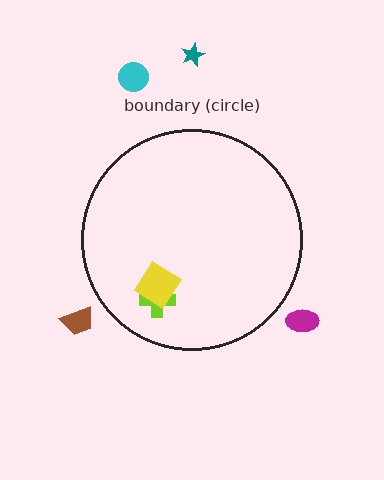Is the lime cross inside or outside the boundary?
Inside.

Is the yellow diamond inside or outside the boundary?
Inside.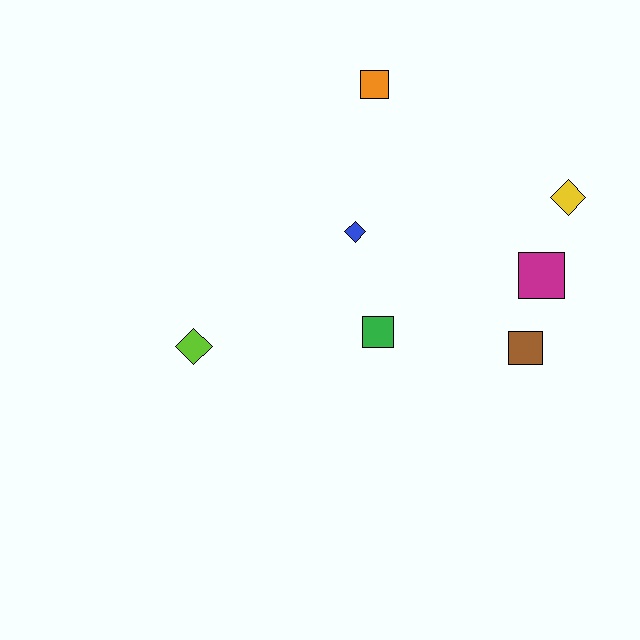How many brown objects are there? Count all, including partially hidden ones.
There is 1 brown object.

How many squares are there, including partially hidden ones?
There are 4 squares.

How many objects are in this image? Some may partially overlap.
There are 7 objects.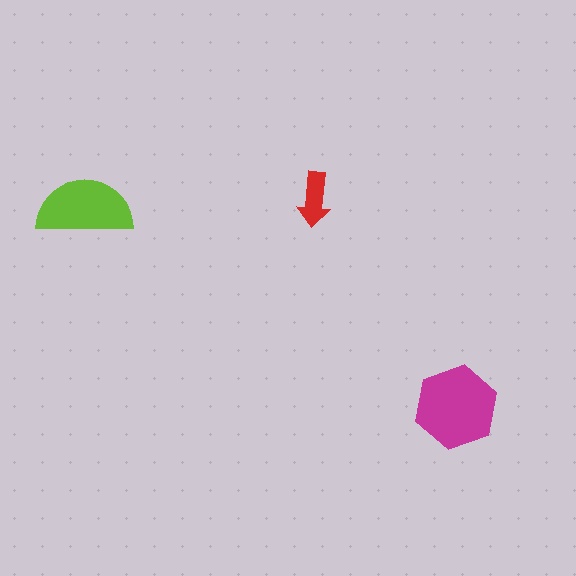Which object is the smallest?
The red arrow.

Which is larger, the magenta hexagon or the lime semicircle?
The magenta hexagon.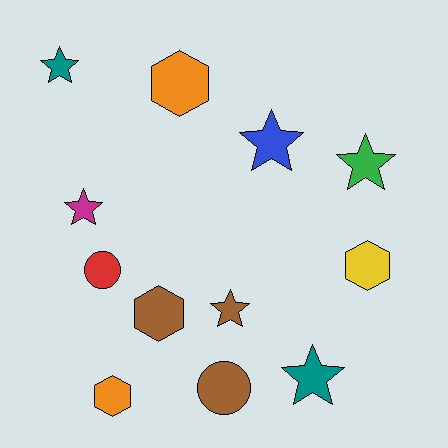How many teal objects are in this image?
There are 2 teal objects.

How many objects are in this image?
There are 12 objects.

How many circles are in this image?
There are 2 circles.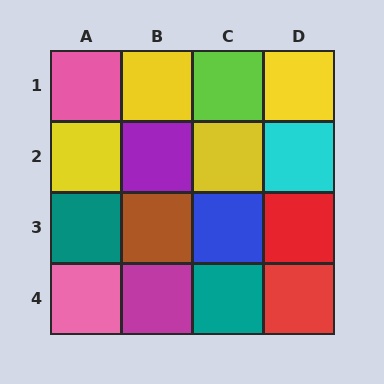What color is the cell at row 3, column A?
Teal.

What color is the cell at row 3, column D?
Red.